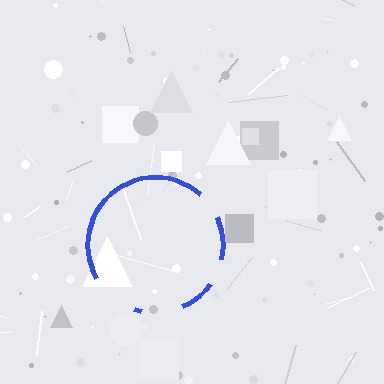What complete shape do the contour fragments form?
The contour fragments form a circle.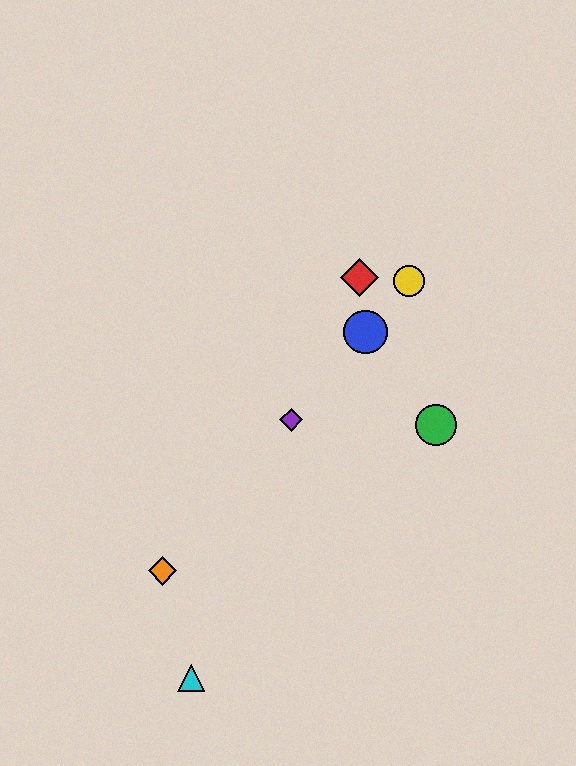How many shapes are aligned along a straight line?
4 shapes (the blue circle, the yellow circle, the purple diamond, the orange diamond) are aligned along a straight line.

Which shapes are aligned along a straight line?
The blue circle, the yellow circle, the purple diamond, the orange diamond are aligned along a straight line.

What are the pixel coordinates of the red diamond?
The red diamond is at (360, 278).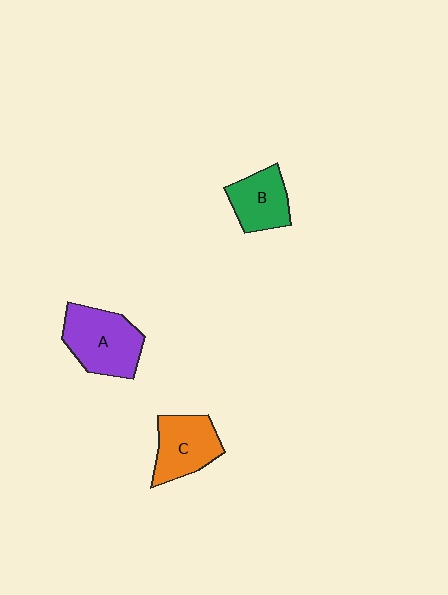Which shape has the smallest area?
Shape B (green).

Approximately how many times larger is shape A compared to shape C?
Approximately 1.2 times.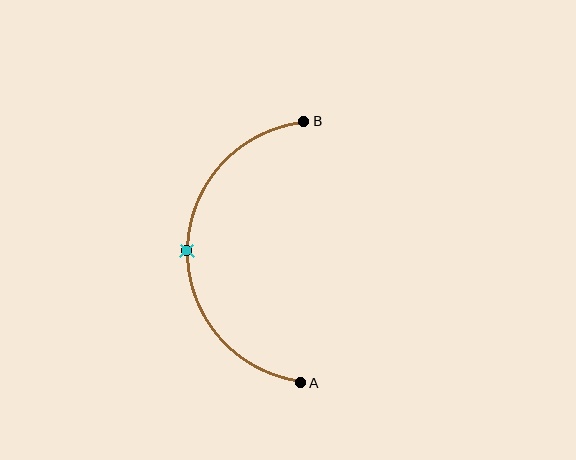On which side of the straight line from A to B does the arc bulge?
The arc bulges to the left of the straight line connecting A and B.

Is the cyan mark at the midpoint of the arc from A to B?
Yes. The cyan mark lies on the arc at equal arc-length from both A and B — it is the arc midpoint.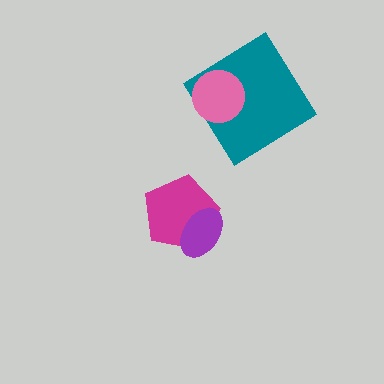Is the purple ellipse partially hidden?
No, no other shape covers it.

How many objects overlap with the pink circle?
1 object overlaps with the pink circle.